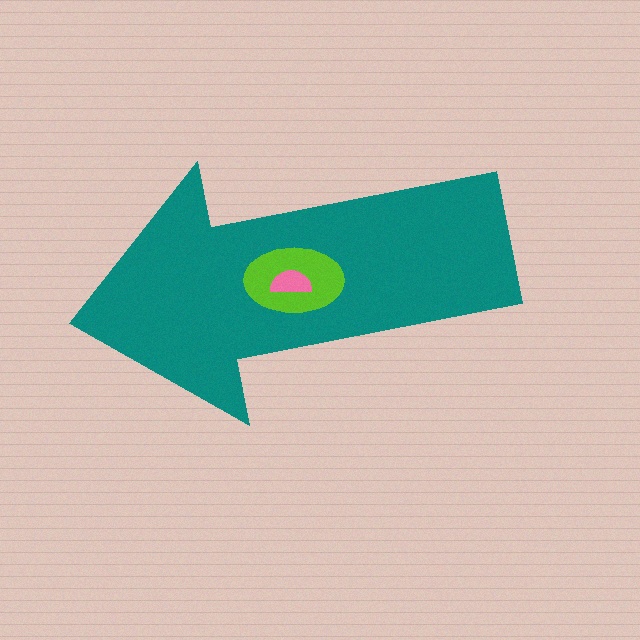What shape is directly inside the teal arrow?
The lime ellipse.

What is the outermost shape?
The teal arrow.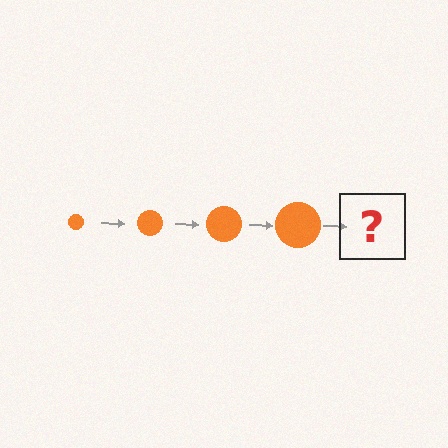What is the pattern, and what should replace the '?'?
The pattern is that the circle gets progressively larger each step. The '?' should be an orange circle, larger than the previous one.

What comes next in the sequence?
The next element should be an orange circle, larger than the previous one.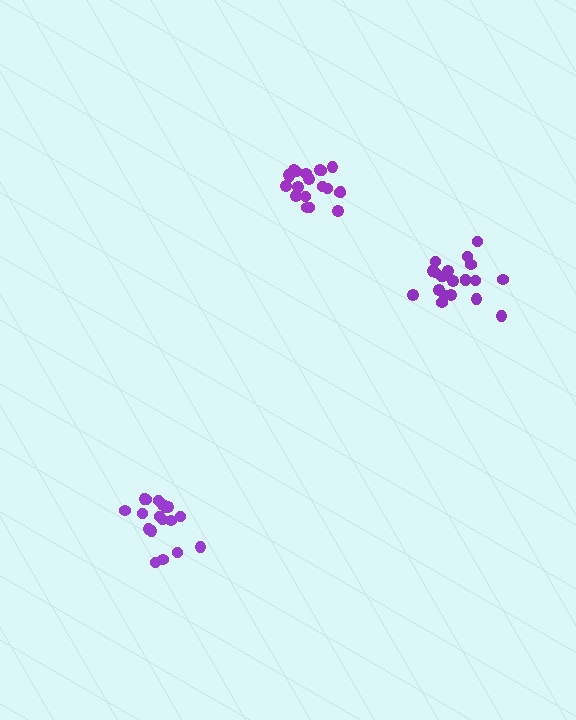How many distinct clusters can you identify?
There are 3 distinct clusters.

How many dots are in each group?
Group 1: 18 dots, Group 2: 21 dots, Group 3: 20 dots (59 total).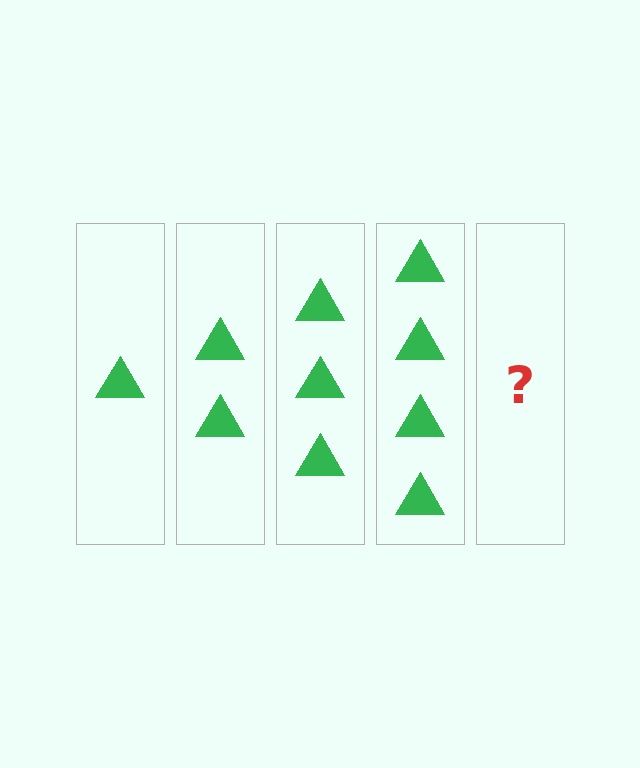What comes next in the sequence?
The next element should be 5 triangles.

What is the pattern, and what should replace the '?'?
The pattern is that each step adds one more triangle. The '?' should be 5 triangles.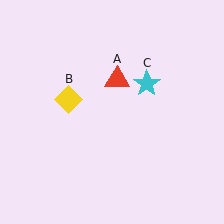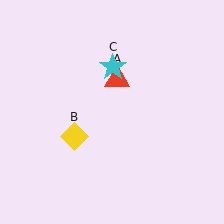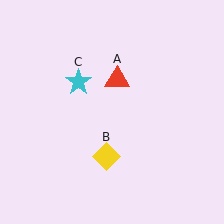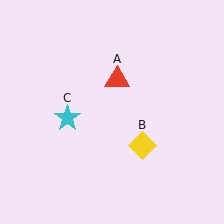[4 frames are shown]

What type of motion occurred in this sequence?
The yellow diamond (object B), cyan star (object C) rotated counterclockwise around the center of the scene.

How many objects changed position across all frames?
2 objects changed position: yellow diamond (object B), cyan star (object C).